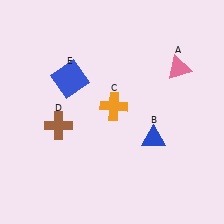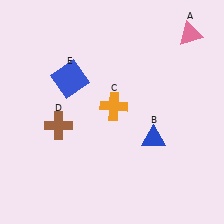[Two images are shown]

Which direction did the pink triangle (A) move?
The pink triangle (A) moved up.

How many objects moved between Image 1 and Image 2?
1 object moved between the two images.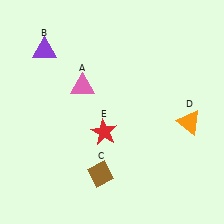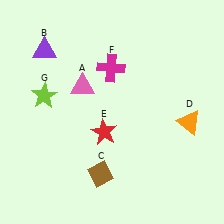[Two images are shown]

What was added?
A magenta cross (F), a lime star (G) were added in Image 2.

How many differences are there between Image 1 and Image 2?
There are 2 differences between the two images.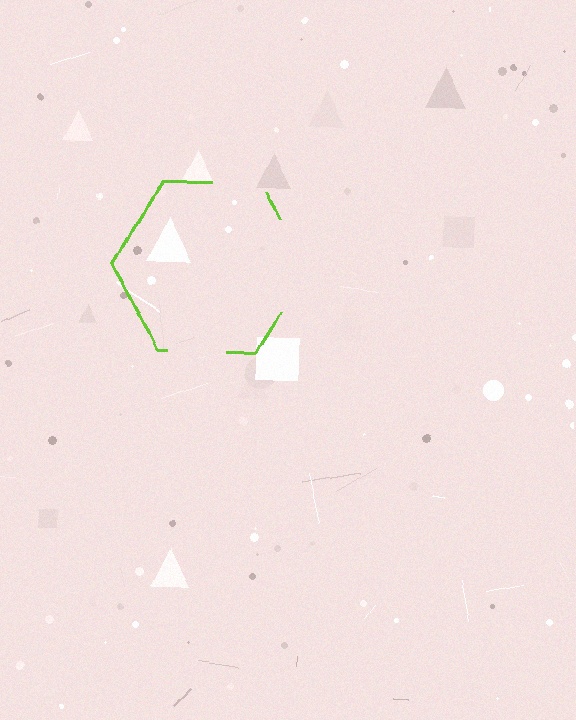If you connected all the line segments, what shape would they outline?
They would outline a hexagon.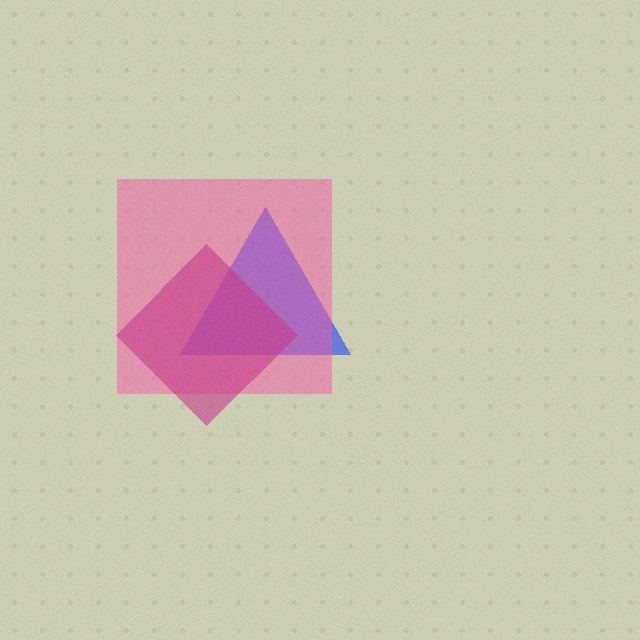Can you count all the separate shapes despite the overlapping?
Yes, there are 3 separate shapes.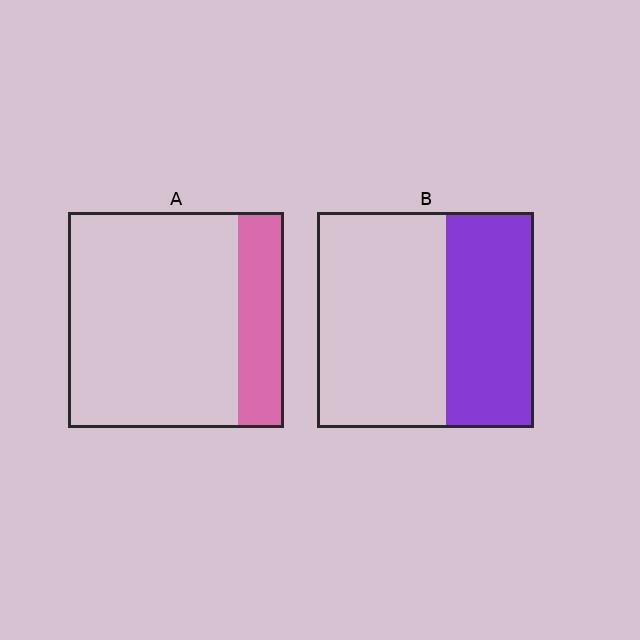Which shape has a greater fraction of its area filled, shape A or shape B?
Shape B.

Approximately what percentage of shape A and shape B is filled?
A is approximately 20% and B is approximately 40%.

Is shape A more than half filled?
No.